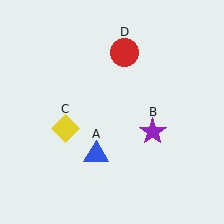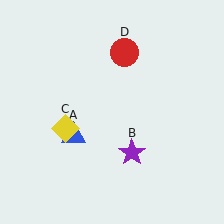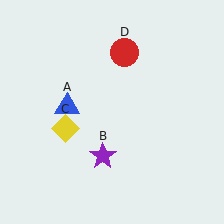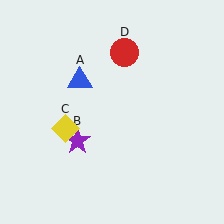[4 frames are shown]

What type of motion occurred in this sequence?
The blue triangle (object A), purple star (object B) rotated clockwise around the center of the scene.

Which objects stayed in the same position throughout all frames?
Yellow diamond (object C) and red circle (object D) remained stationary.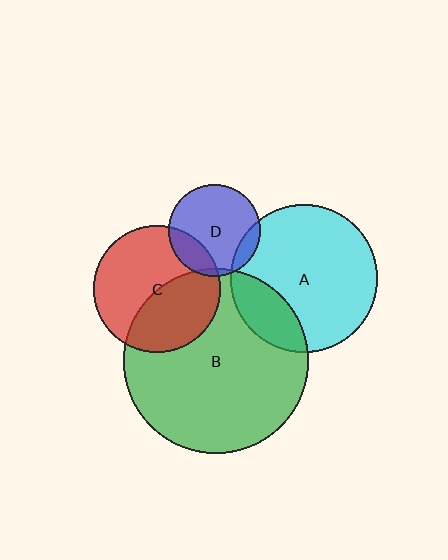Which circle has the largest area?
Circle B (green).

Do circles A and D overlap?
Yes.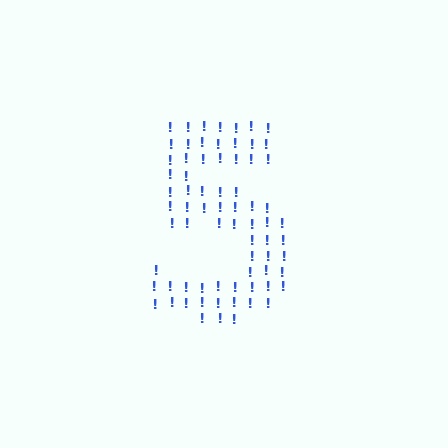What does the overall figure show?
The overall figure shows the digit 5.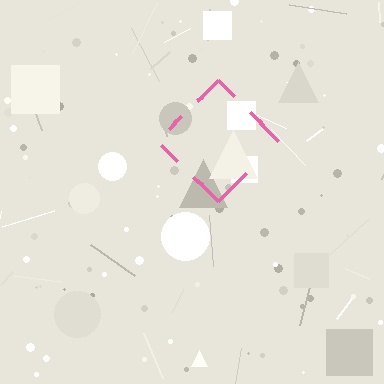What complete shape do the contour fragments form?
The contour fragments form a diamond.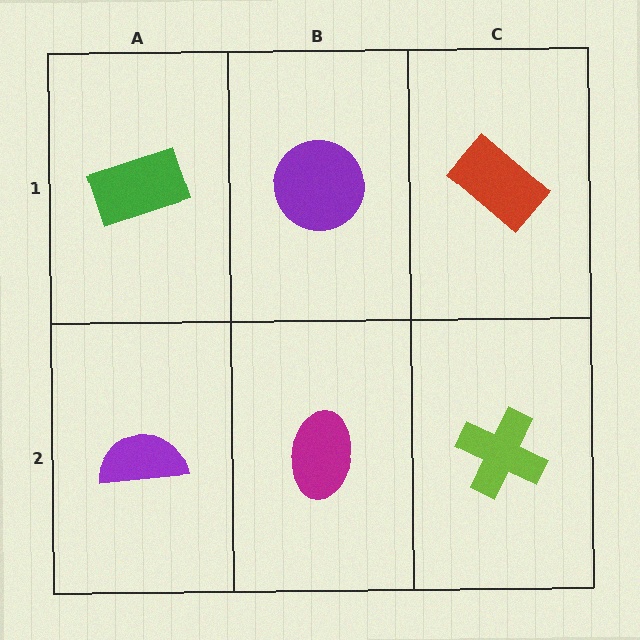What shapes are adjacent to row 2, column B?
A purple circle (row 1, column B), a purple semicircle (row 2, column A), a lime cross (row 2, column C).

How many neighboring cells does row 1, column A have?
2.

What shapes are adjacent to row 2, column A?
A green rectangle (row 1, column A), a magenta ellipse (row 2, column B).